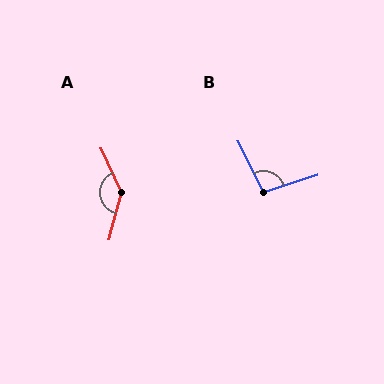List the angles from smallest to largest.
B (98°), A (141°).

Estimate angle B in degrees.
Approximately 98 degrees.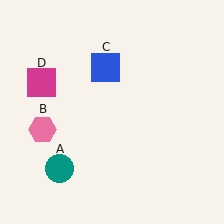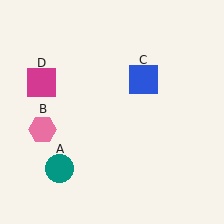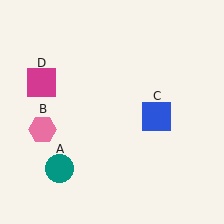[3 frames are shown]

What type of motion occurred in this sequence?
The blue square (object C) rotated clockwise around the center of the scene.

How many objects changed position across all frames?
1 object changed position: blue square (object C).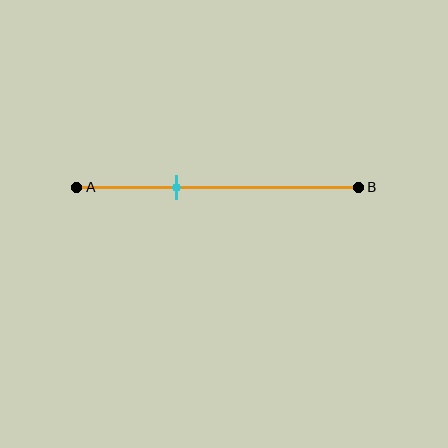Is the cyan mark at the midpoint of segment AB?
No, the mark is at about 35% from A, not at the 50% midpoint.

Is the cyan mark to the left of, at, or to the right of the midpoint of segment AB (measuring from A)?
The cyan mark is to the left of the midpoint of segment AB.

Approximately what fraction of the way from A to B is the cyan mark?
The cyan mark is approximately 35% of the way from A to B.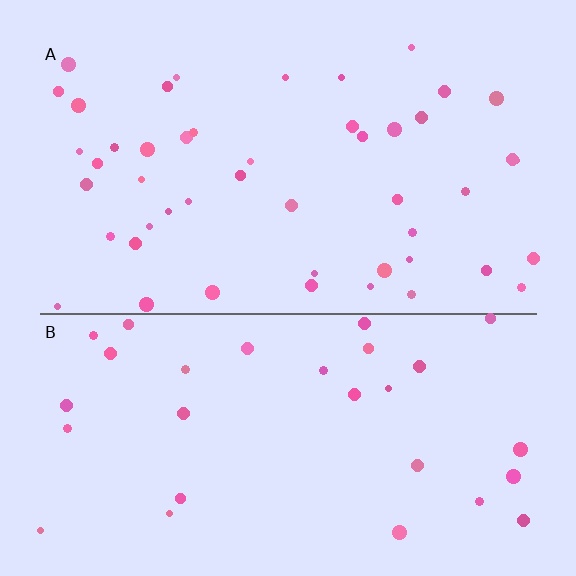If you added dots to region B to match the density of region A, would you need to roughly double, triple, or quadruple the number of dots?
Approximately double.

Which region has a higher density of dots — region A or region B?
A (the top).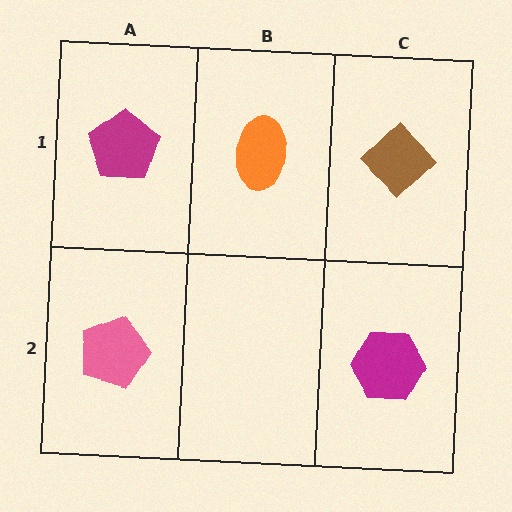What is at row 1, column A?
A magenta pentagon.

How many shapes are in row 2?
2 shapes.